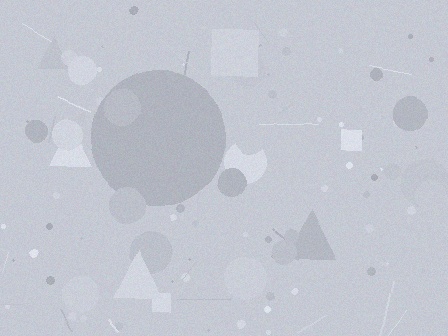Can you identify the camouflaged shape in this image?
The camouflaged shape is a circle.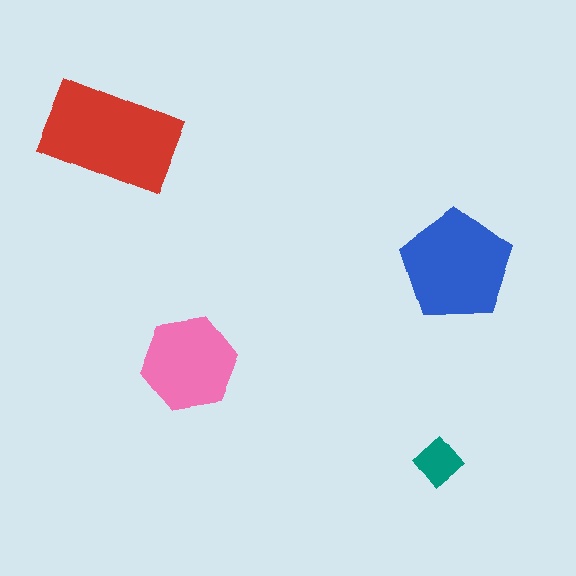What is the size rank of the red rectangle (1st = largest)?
1st.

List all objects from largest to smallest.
The red rectangle, the blue pentagon, the pink hexagon, the teal diamond.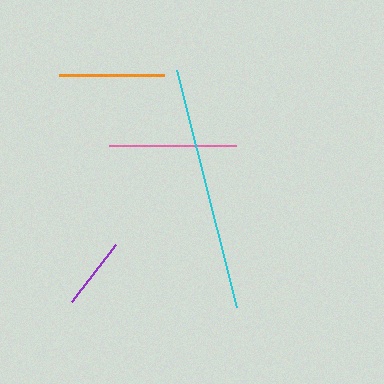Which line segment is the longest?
The cyan line is the longest at approximately 244 pixels.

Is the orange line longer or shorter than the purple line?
The orange line is longer than the purple line.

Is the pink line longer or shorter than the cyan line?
The cyan line is longer than the pink line.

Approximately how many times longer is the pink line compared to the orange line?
The pink line is approximately 1.2 times the length of the orange line.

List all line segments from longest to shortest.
From longest to shortest: cyan, pink, orange, purple.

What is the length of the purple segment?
The purple segment is approximately 72 pixels long.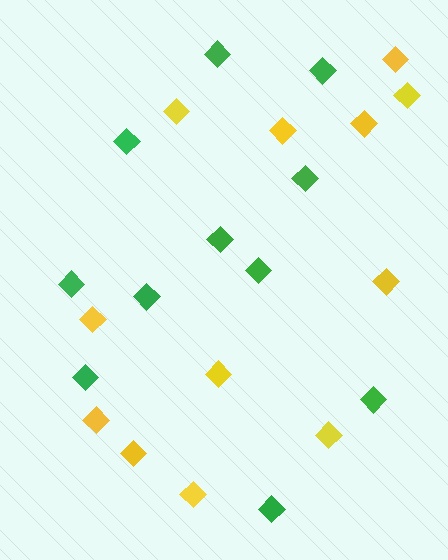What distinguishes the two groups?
There are 2 groups: one group of green diamonds (11) and one group of yellow diamonds (12).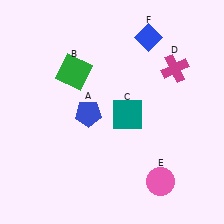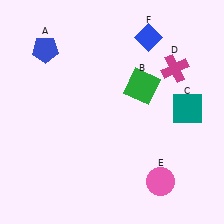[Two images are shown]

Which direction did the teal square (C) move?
The teal square (C) moved right.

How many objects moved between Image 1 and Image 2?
3 objects moved between the two images.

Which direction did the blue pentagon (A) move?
The blue pentagon (A) moved up.